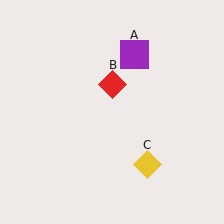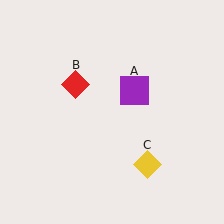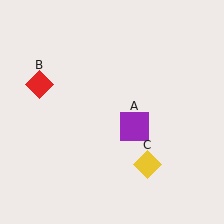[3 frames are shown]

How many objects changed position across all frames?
2 objects changed position: purple square (object A), red diamond (object B).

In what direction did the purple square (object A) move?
The purple square (object A) moved down.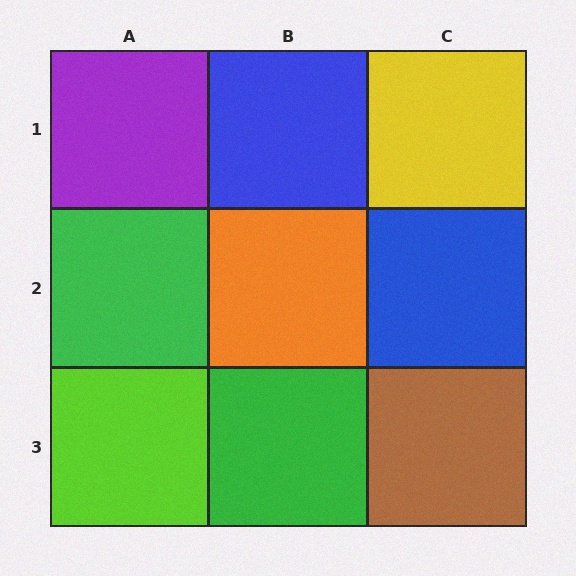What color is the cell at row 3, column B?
Green.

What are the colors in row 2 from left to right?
Green, orange, blue.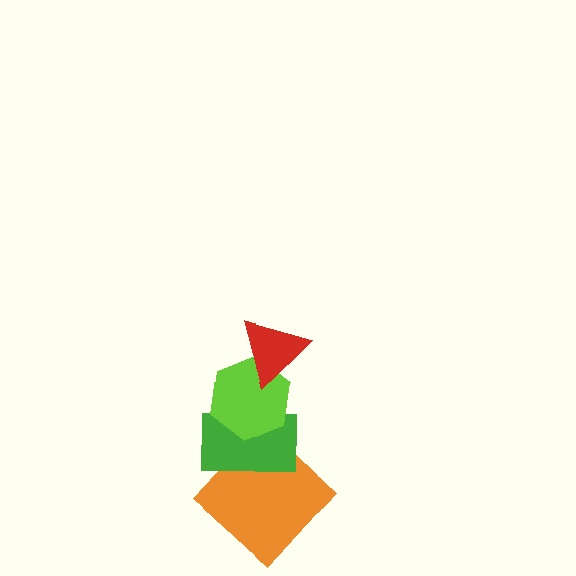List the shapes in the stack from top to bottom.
From top to bottom: the red triangle, the lime hexagon, the green rectangle, the orange diamond.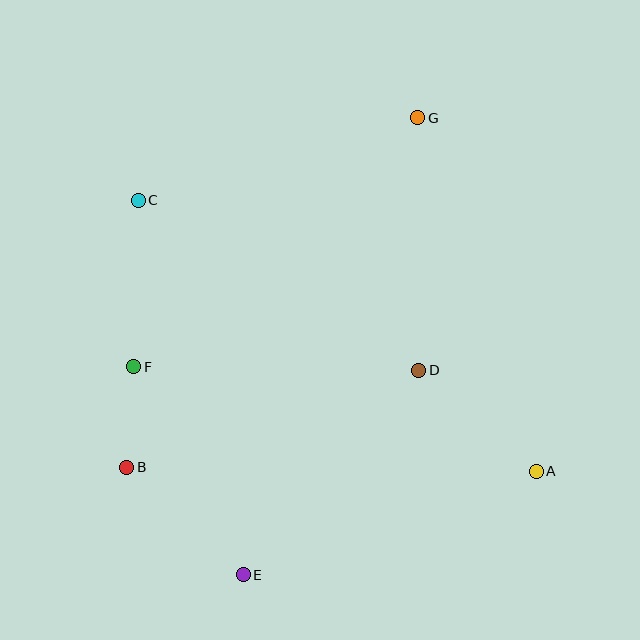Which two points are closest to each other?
Points B and F are closest to each other.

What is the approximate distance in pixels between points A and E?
The distance between A and E is approximately 311 pixels.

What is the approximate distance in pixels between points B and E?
The distance between B and E is approximately 158 pixels.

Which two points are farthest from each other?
Points E and G are farthest from each other.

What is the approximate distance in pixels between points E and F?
The distance between E and F is approximately 235 pixels.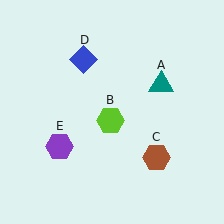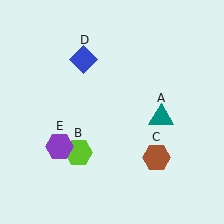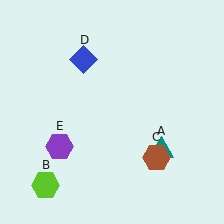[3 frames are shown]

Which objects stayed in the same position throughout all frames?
Brown hexagon (object C) and blue diamond (object D) and purple hexagon (object E) remained stationary.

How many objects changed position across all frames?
2 objects changed position: teal triangle (object A), lime hexagon (object B).